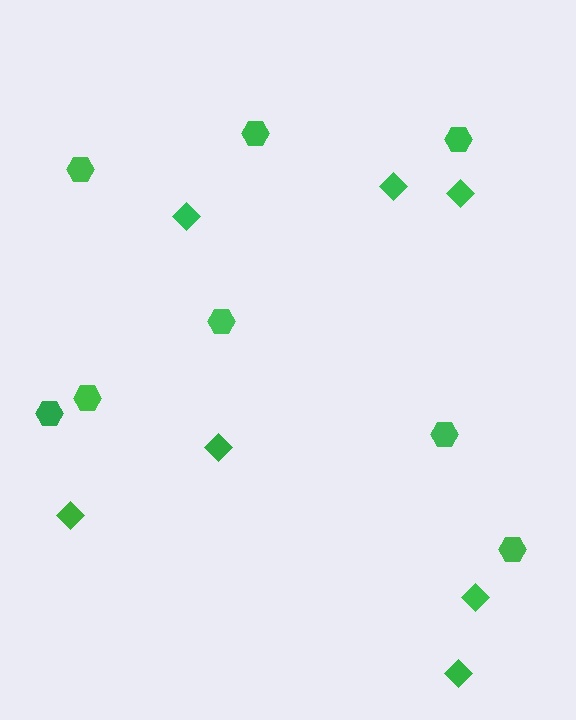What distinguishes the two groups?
There are 2 groups: one group of hexagons (8) and one group of diamonds (7).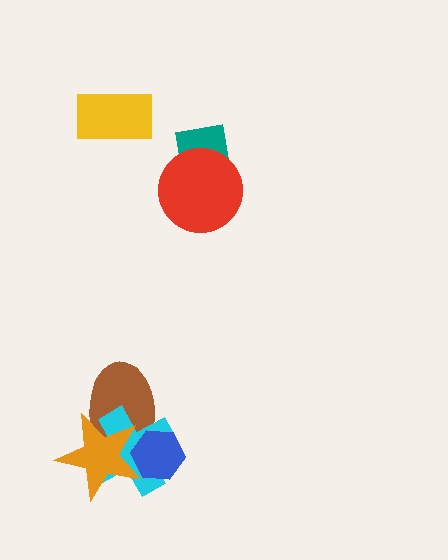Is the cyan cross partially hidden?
Yes, it is partially covered by another shape.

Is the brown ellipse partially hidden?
Yes, it is partially covered by another shape.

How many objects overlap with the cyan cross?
3 objects overlap with the cyan cross.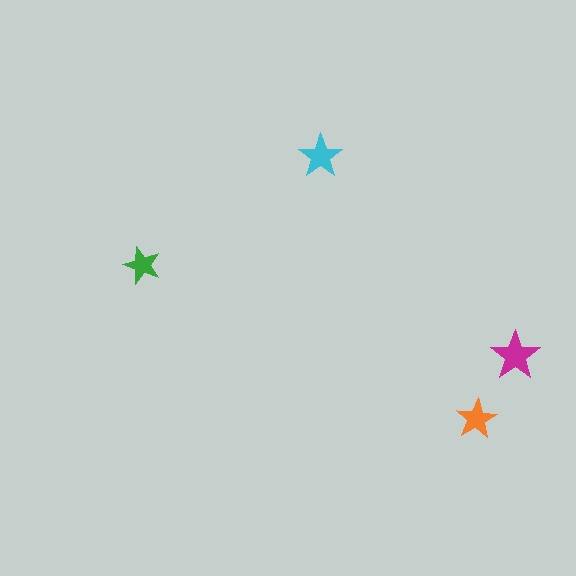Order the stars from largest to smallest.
the magenta one, the cyan one, the orange one, the green one.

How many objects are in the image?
There are 4 objects in the image.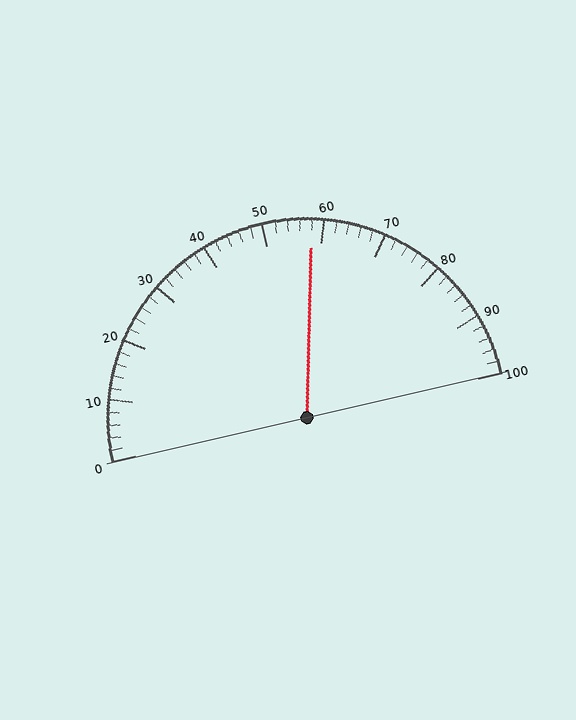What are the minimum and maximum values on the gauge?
The gauge ranges from 0 to 100.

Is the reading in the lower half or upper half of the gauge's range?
The reading is in the upper half of the range (0 to 100).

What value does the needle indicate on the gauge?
The needle indicates approximately 58.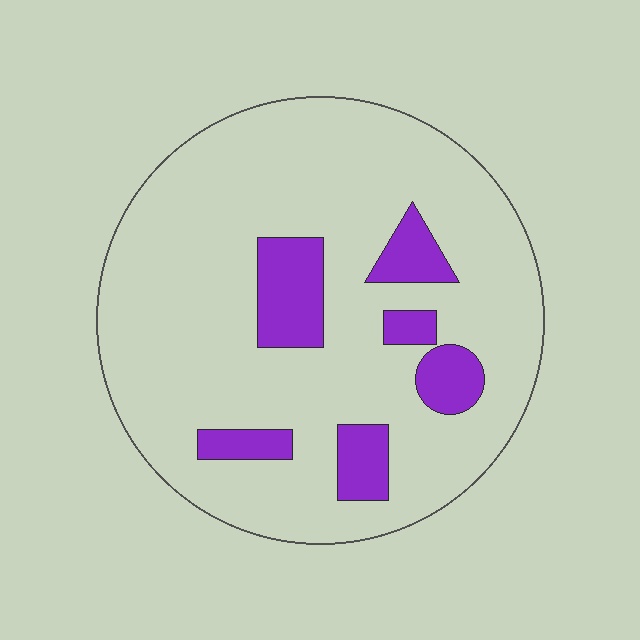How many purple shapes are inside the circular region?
6.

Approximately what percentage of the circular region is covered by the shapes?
Approximately 15%.